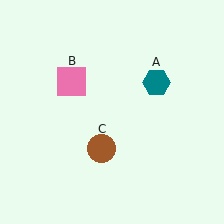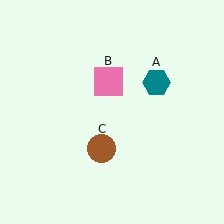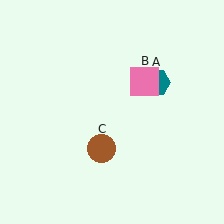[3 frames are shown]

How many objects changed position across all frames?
1 object changed position: pink square (object B).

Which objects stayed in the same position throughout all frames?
Teal hexagon (object A) and brown circle (object C) remained stationary.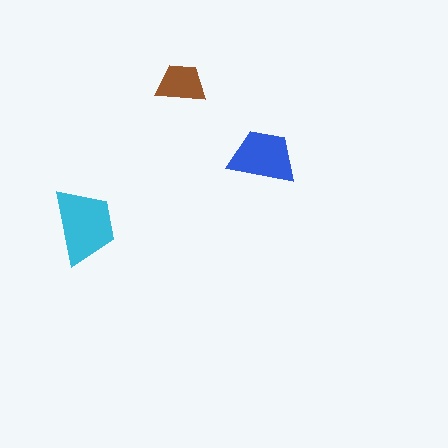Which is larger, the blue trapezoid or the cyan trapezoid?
The cyan one.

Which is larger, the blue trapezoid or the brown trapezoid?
The blue one.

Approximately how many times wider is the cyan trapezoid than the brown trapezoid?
About 1.5 times wider.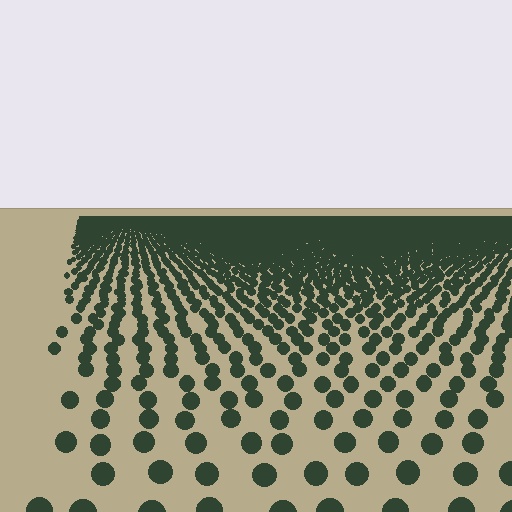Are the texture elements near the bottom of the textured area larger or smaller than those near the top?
Larger. Near the bottom, elements are closer to the viewer and appear at a bigger on-screen size.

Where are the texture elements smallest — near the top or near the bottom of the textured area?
Near the top.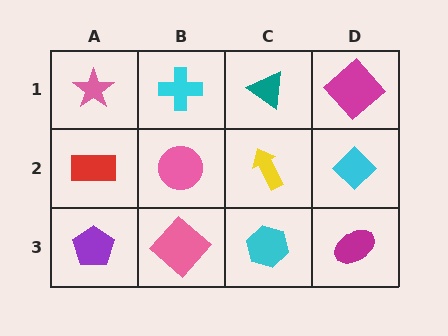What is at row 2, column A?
A red rectangle.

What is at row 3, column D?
A magenta ellipse.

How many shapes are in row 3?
4 shapes.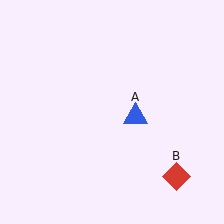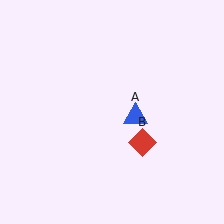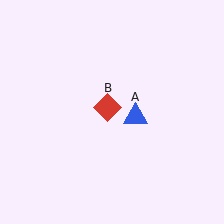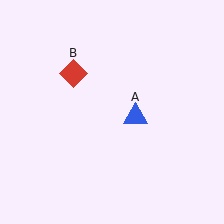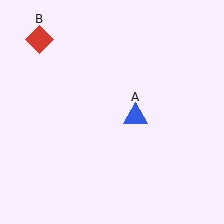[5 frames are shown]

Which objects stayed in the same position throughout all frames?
Blue triangle (object A) remained stationary.